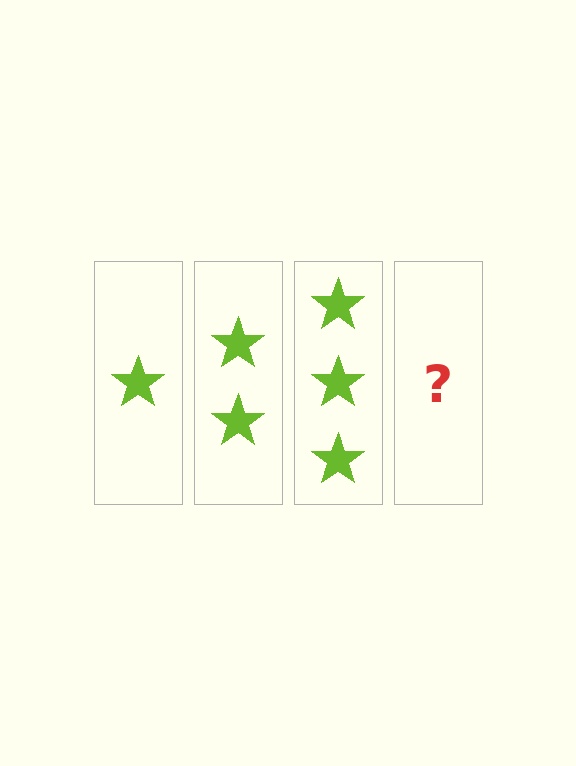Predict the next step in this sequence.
The next step is 4 stars.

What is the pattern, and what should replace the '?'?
The pattern is that each step adds one more star. The '?' should be 4 stars.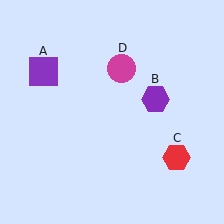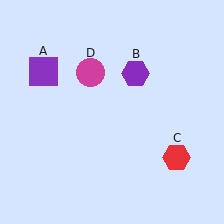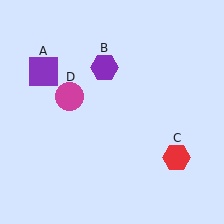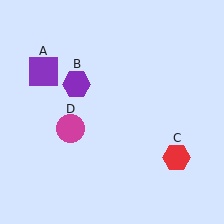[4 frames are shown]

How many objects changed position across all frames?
2 objects changed position: purple hexagon (object B), magenta circle (object D).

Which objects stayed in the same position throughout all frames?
Purple square (object A) and red hexagon (object C) remained stationary.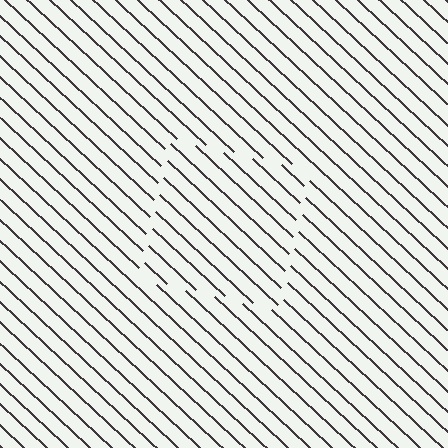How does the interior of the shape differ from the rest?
The interior of the shape contains the same grating, shifted by half a period — the contour is defined by the phase discontinuity where line-ends from the inner and outer gratings abut.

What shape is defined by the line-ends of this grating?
An illusory square. The interior of the shape contains the same grating, shifted by half a period — the contour is defined by the phase discontinuity where line-ends from the inner and outer gratings abut.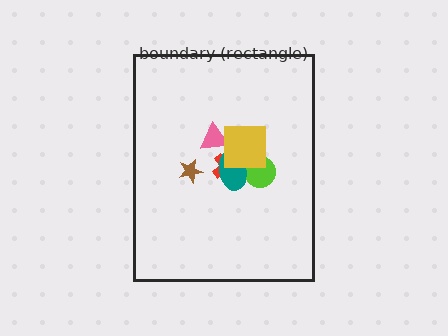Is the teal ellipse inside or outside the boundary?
Inside.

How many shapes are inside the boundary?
6 inside, 0 outside.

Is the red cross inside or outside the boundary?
Inside.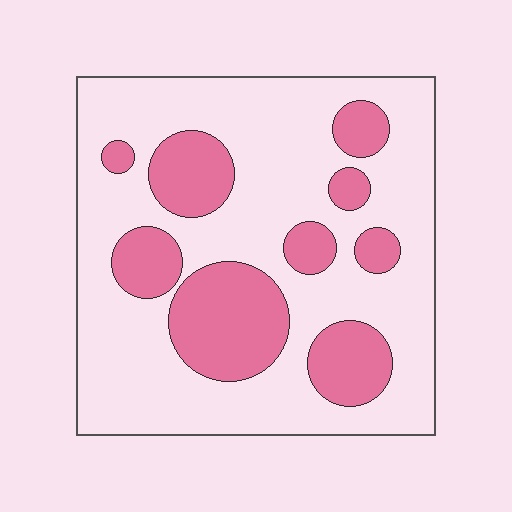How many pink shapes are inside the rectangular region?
9.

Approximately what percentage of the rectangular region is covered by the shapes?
Approximately 30%.